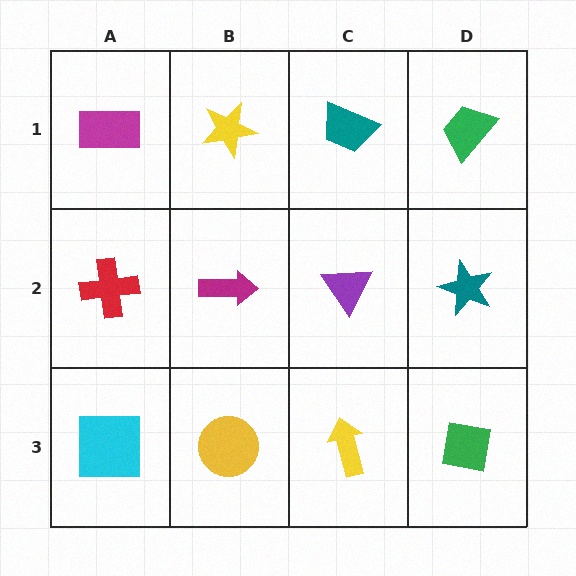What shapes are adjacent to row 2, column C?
A teal trapezoid (row 1, column C), a yellow arrow (row 3, column C), a magenta arrow (row 2, column B), a teal star (row 2, column D).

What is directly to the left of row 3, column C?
A yellow circle.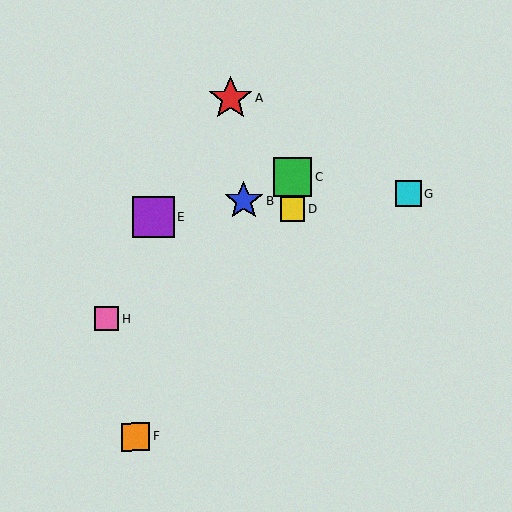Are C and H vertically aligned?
No, C is at x≈292 and H is at x≈107.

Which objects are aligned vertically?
Objects C, D are aligned vertically.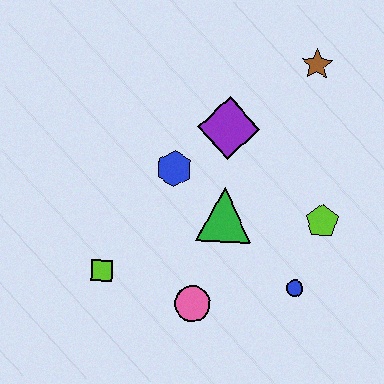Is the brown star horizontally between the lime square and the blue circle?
No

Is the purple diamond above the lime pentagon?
Yes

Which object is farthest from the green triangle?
The brown star is farthest from the green triangle.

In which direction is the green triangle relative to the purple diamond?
The green triangle is below the purple diamond.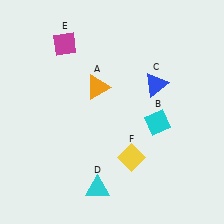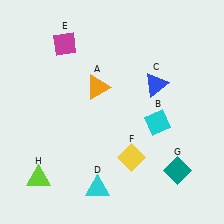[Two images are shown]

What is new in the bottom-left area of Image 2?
A lime triangle (H) was added in the bottom-left area of Image 2.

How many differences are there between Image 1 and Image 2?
There are 2 differences between the two images.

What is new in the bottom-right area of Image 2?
A teal diamond (G) was added in the bottom-right area of Image 2.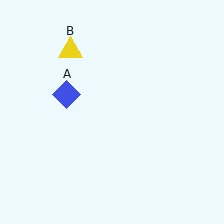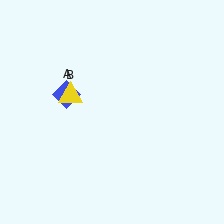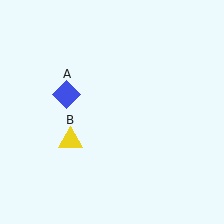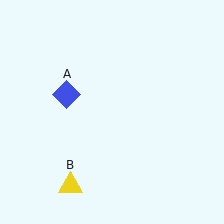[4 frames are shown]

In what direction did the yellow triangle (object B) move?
The yellow triangle (object B) moved down.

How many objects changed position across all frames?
1 object changed position: yellow triangle (object B).